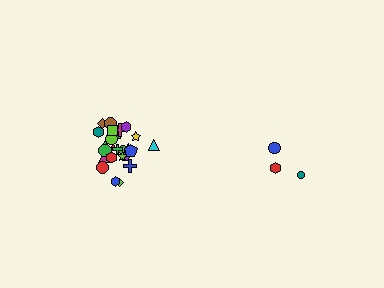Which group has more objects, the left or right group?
The left group.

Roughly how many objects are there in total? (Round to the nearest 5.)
Roughly 30 objects in total.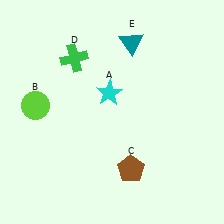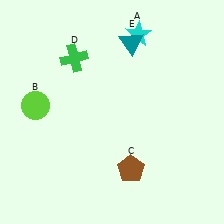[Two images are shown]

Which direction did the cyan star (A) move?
The cyan star (A) moved up.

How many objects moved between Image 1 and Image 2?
1 object moved between the two images.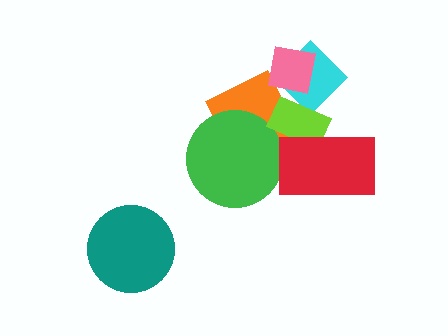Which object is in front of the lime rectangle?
The red rectangle is in front of the lime rectangle.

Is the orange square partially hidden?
Yes, it is partially covered by another shape.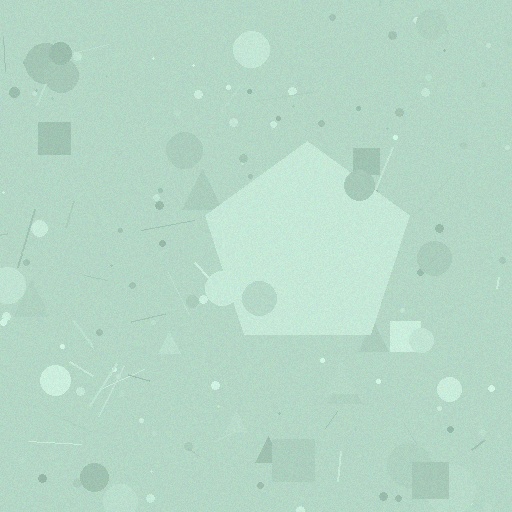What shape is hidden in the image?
A pentagon is hidden in the image.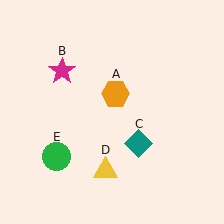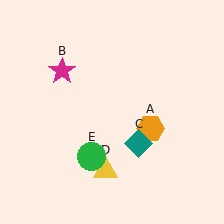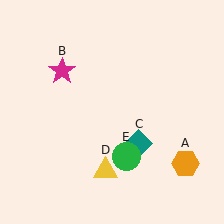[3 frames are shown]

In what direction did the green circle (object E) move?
The green circle (object E) moved right.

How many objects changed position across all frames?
2 objects changed position: orange hexagon (object A), green circle (object E).